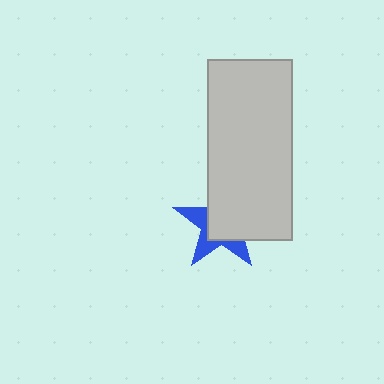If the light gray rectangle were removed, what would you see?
You would see the complete blue star.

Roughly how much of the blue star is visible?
A small part of it is visible (roughly 39%).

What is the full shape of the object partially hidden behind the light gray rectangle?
The partially hidden object is a blue star.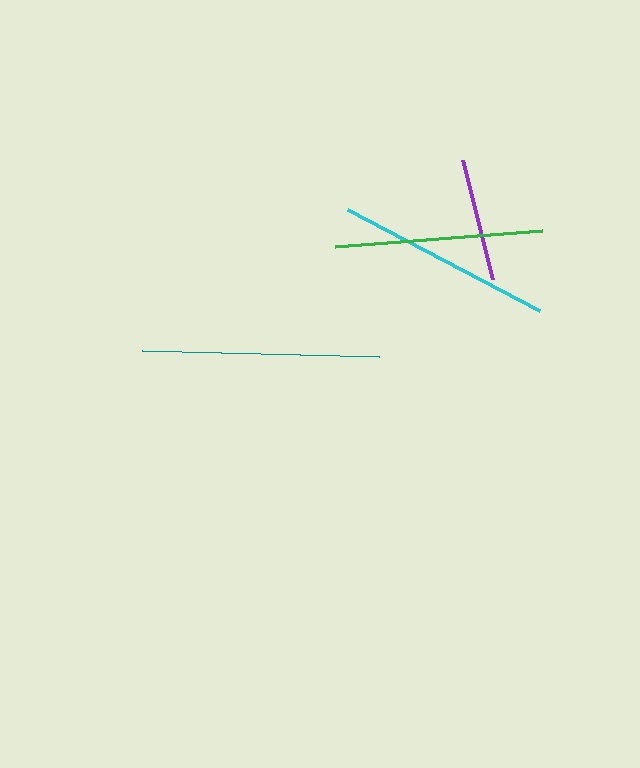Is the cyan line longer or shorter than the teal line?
The teal line is longer than the cyan line.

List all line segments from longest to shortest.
From longest to shortest: teal, cyan, green, purple.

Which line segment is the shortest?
The purple line is the shortest at approximately 122 pixels.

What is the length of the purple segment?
The purple segment is approximately 122 pixels long.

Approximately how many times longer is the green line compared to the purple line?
The green line is approximately 1.7 times the length of the purple line.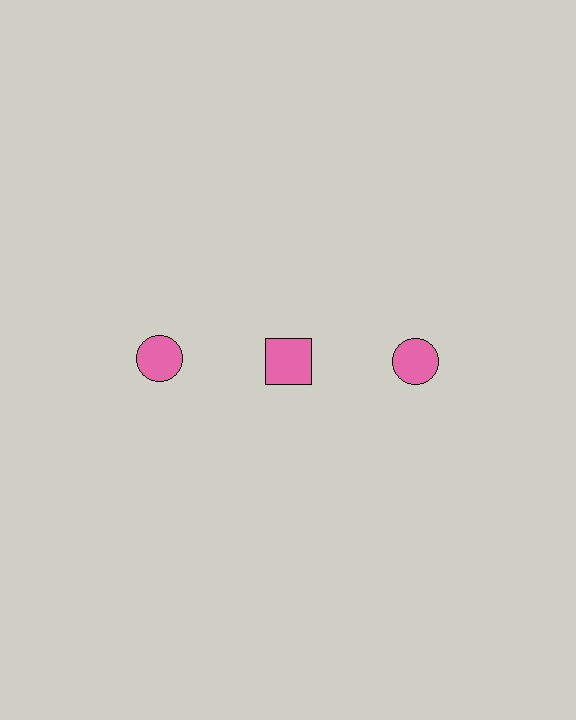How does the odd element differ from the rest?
It has a different shape: square instead of circle.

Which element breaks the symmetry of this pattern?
The pink square in the top row, second from left column breaks the symmetry. All other shapes are pink circles.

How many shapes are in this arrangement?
There are 3 shapes arranged in a grid pattern.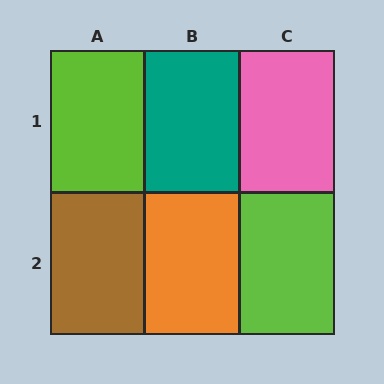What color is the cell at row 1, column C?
Pink.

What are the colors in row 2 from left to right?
Brown, orange, lime.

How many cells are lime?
2 cells are lime.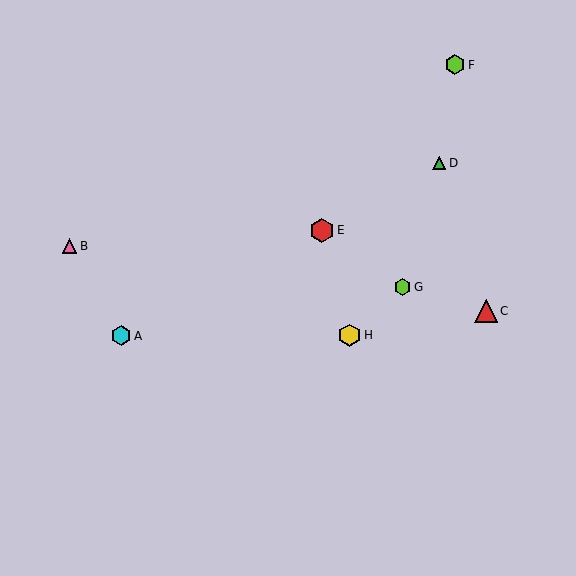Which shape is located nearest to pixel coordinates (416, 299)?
The lime hexagon (labeled G) at (403, 287) is nearest to that location.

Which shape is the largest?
The red hexagon (labeled E) is the largest.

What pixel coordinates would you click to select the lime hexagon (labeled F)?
Click at (455, 65) to select the lime hexagon F.